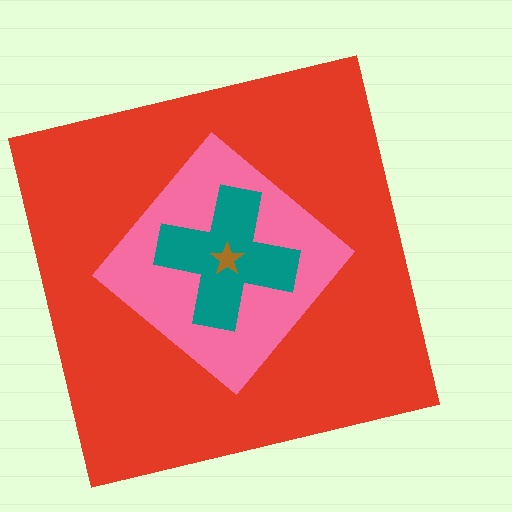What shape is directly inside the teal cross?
The brown star.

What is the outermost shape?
The red square.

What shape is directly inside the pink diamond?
The teal cross.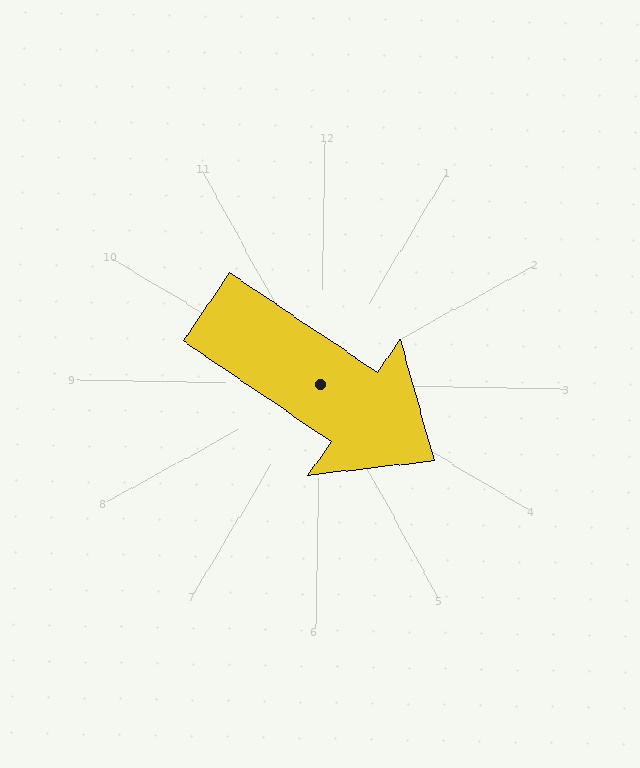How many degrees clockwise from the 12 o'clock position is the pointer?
Approximately 123 degrees.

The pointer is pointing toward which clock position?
Roughly 4 o'clock.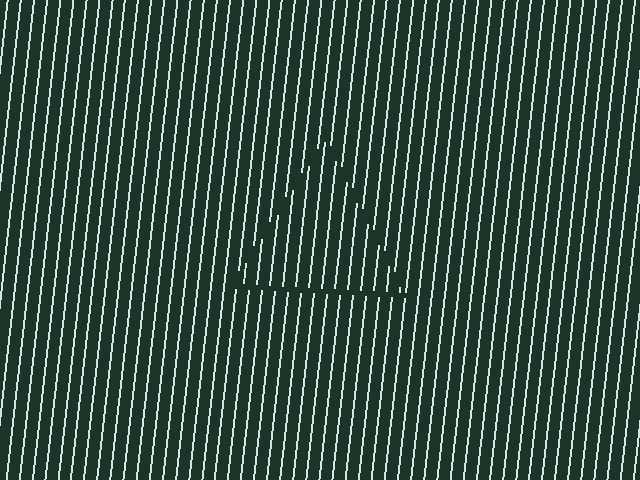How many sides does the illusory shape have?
3 sides — the line-ends trace a triangle.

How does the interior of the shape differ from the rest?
The interior of the shape contains the same grating, shifted by half a period — the contour is defined by the phase discontinuity where line-ends from the inner and outer gratings abut.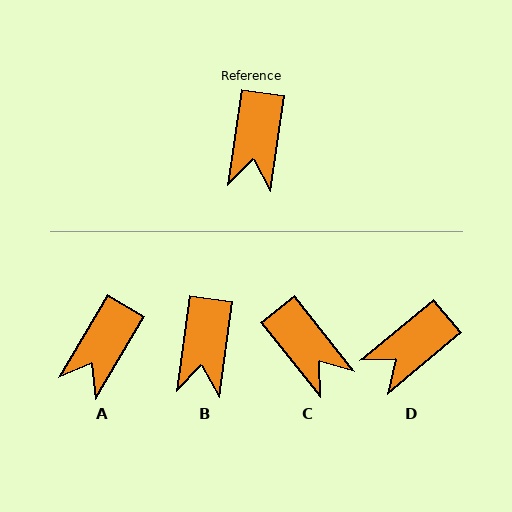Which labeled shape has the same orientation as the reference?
B.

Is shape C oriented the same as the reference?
No, it is off by about 46 degrees.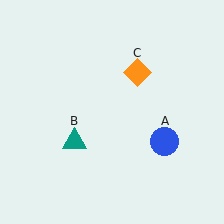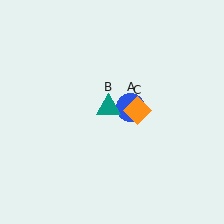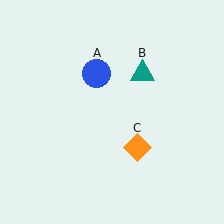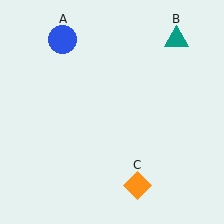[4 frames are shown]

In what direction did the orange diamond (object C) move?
The orange diamond (object C) moved down.